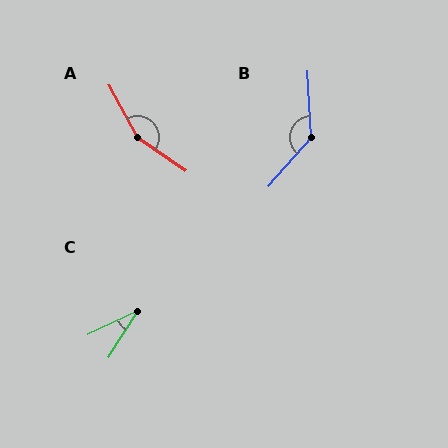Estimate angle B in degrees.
Approximately 135 degrees.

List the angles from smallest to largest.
C (32°), B (135°), A (153°).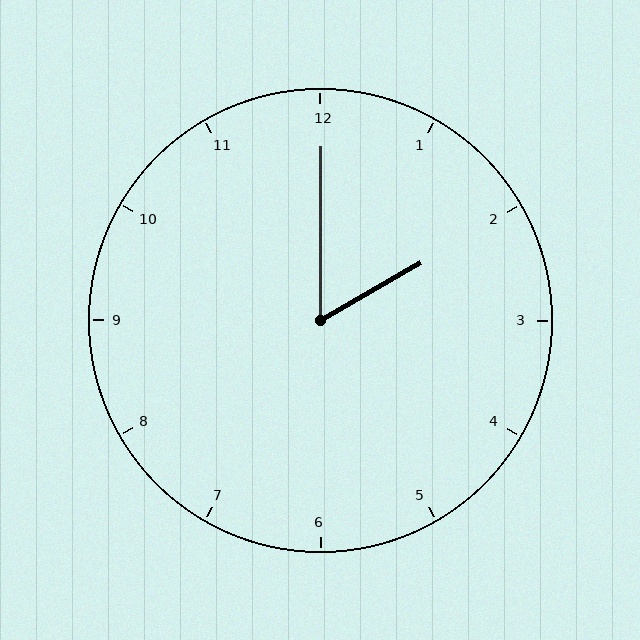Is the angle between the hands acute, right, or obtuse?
It is acute.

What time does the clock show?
2:00.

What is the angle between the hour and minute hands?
Approximately 60 degrees.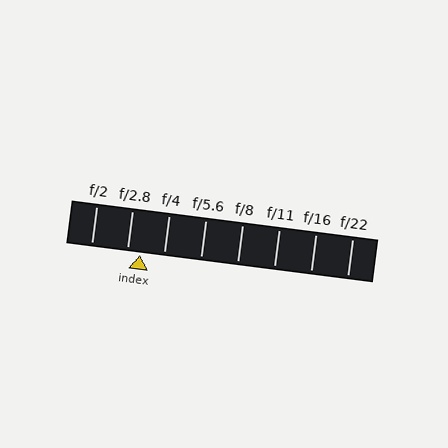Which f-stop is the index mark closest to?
The index mark is closest to f/2.8.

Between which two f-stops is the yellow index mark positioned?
The index mark is between f/2.8 and f/4.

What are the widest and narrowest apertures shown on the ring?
The widest aperture shown is f/2 and the narrowest is f/22.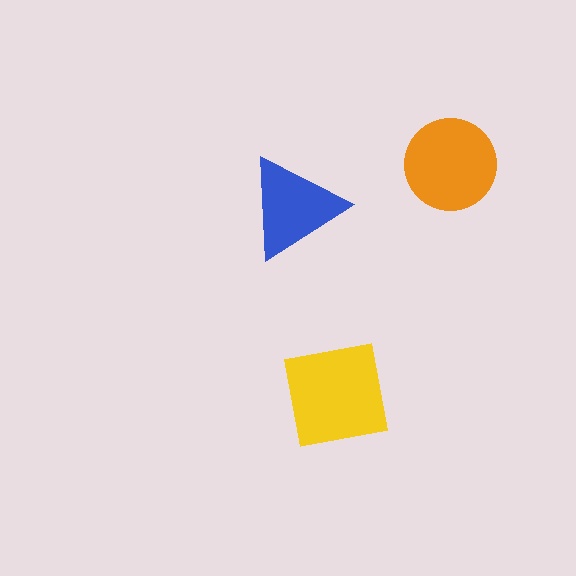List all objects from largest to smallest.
The yellow square, the orange circle, the blue triangle.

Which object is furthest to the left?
The blue triangle is leftmost.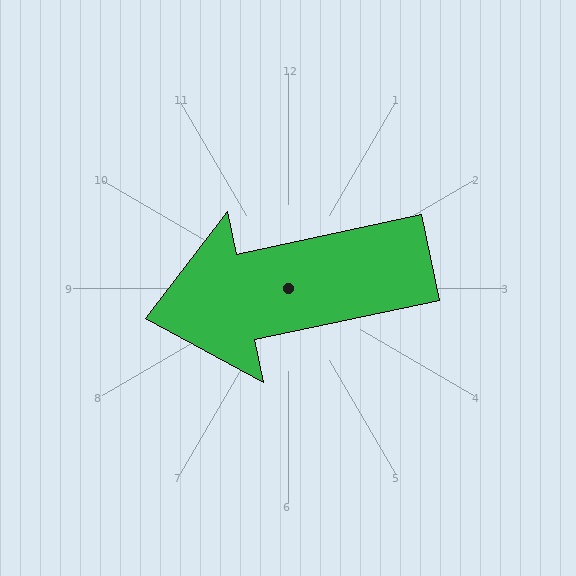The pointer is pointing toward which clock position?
Roughly 9 o'clock.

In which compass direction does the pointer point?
West.